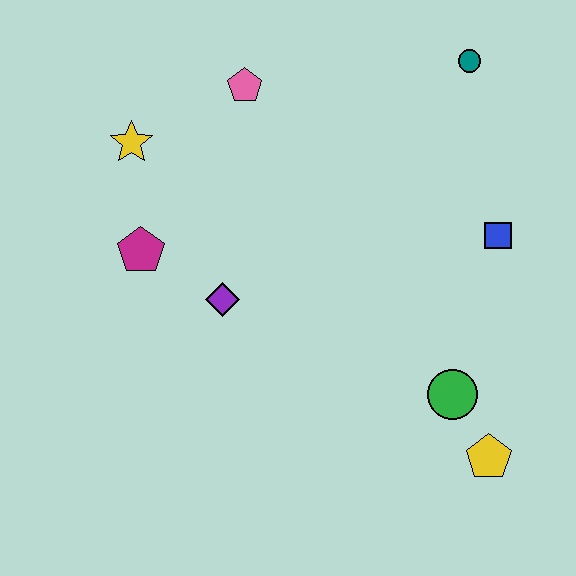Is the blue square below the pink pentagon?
Yes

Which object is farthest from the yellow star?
The yellow pentagon is farthest from the yellow star.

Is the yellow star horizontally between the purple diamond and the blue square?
No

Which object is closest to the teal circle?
The blue square is closest to the teal circle.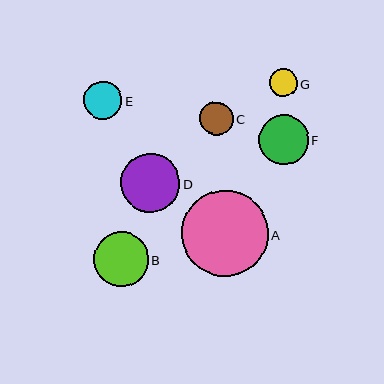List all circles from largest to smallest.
From largest to smallest: A, D, B, F, E, C, G.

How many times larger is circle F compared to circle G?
Circle F is approximately 1.8 times the size of circle G.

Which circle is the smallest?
Circle G is the smallest with a size of approximately 27 pixels.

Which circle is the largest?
Circle A is the largest with a size of approximately 87 pixels.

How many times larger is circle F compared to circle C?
Circle F is approximately 1.5 times the size of circle C.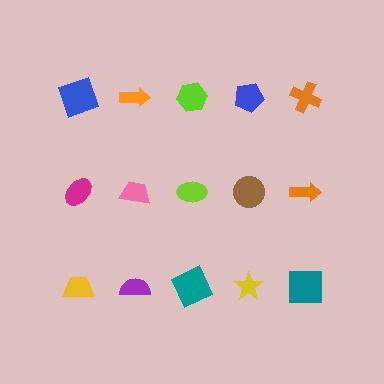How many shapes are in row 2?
5 shapes.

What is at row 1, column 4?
A blue pentagon.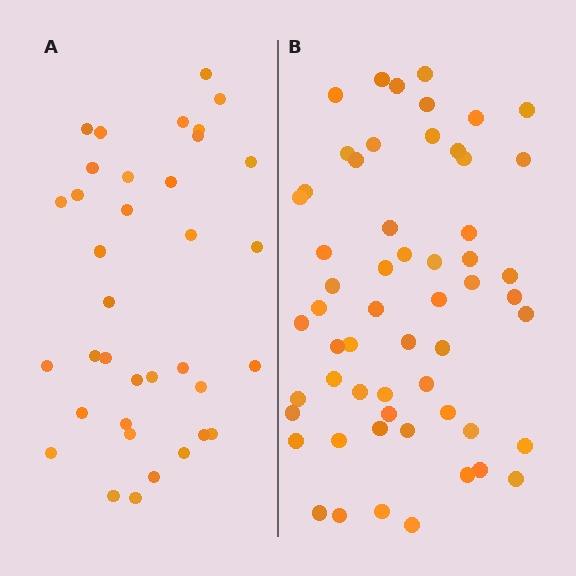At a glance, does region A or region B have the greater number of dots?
Region B (the right region) has more dots.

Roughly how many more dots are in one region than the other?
Region B has approximately 20 more dots than region A.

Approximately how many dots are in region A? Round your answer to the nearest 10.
About 40 dots. (The exact count is 36, which rounds to 40.)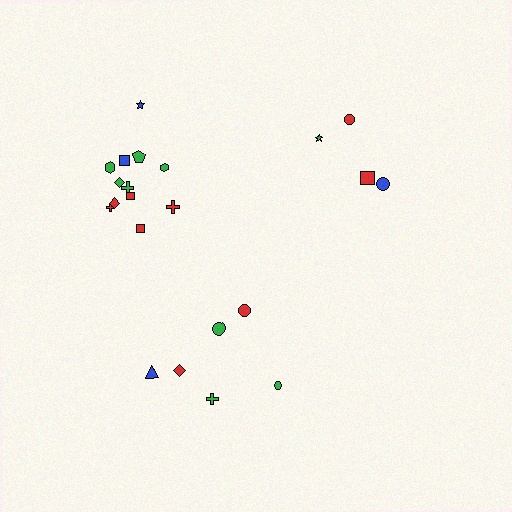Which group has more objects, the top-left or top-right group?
The top-left group.